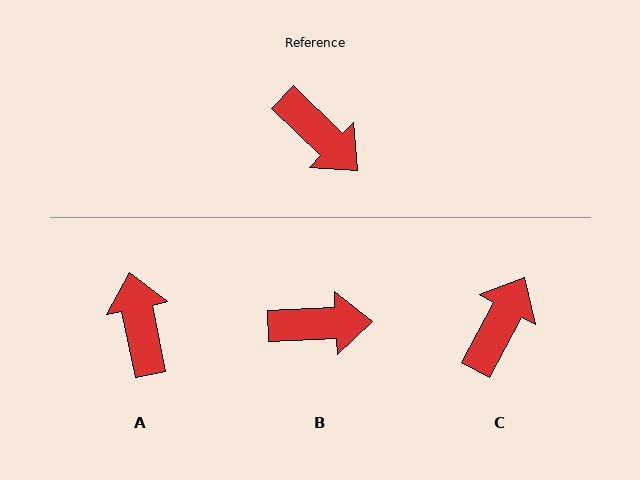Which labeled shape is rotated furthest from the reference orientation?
A, about 146 degrees away.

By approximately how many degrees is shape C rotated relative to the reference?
Approximately 106 degrees counter-clockwise.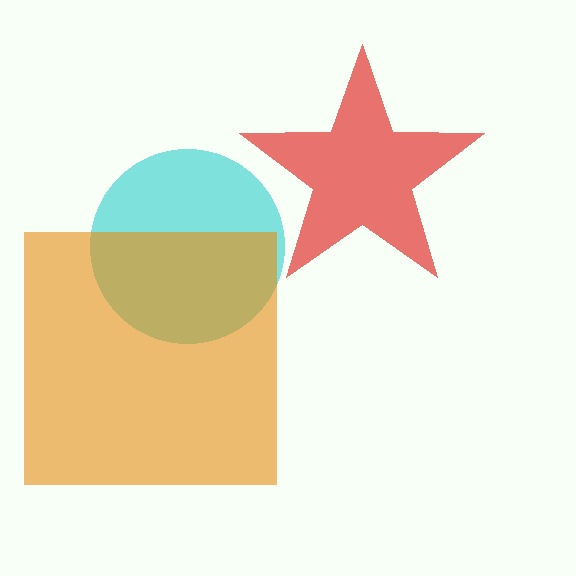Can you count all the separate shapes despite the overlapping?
Yes, there are 3 separate shapes.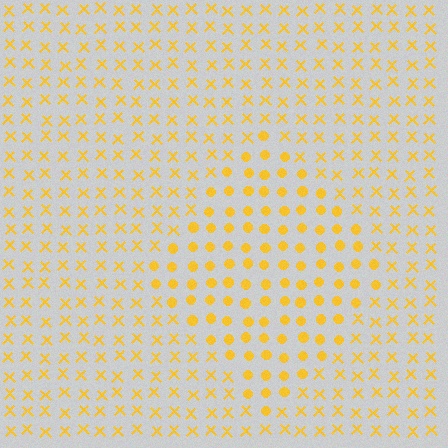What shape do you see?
I see a diamond.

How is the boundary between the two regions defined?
The boundary is defined by a change in element shape: circles inside vs. X marks outside. All elements share the same color and spacing.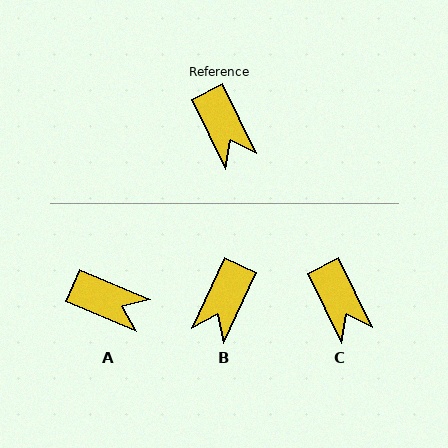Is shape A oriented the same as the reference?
No, it is off by about 41 degrees.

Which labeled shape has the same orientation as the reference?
C.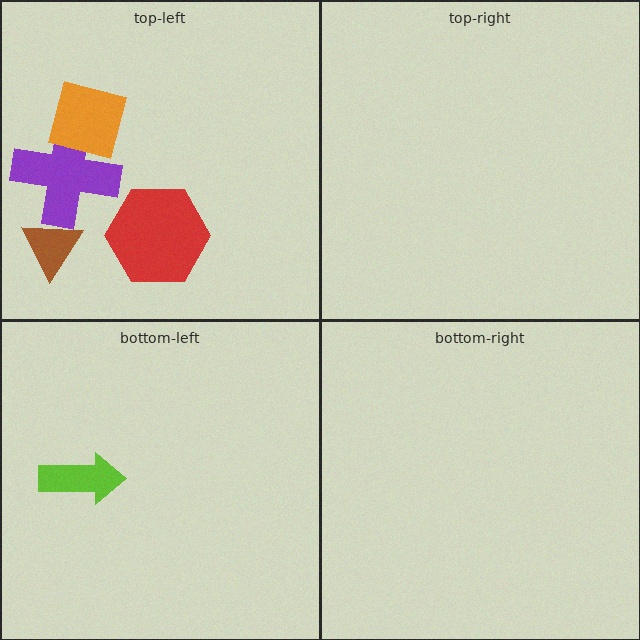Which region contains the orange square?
The top-left region.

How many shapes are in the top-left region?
4.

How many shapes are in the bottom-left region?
1.